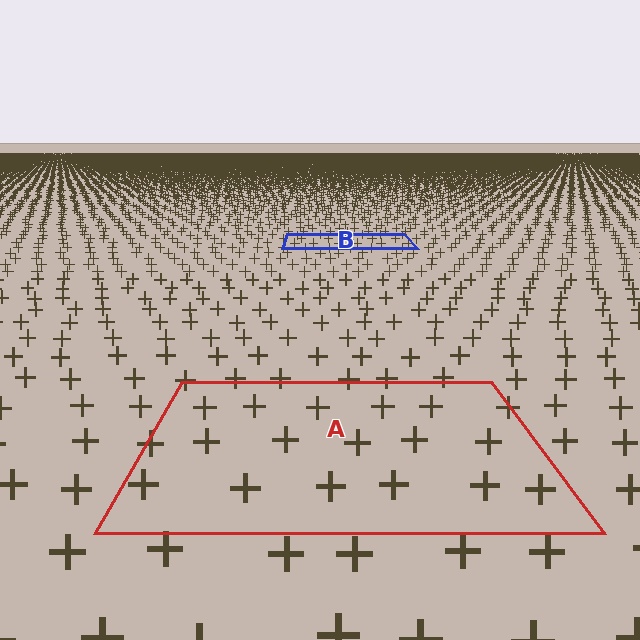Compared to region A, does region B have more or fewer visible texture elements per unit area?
Region B has more texture elements per unit area — they are packed more densely because it is farther away.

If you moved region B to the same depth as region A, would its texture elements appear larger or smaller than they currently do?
They would appear larger. At a closer depth, the same texture elements are projected at a bigger on-screen size.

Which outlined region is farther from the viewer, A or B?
Region B is farther from the viewer — the texture elements inside it appear smaller and more densely packed.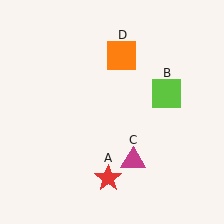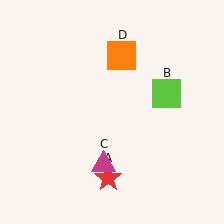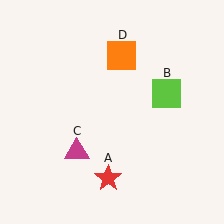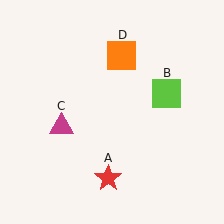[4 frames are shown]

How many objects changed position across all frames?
1 object changed position: magenta triangle (object C).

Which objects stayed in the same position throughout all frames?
Red star (object A) and lime square (object B) and orange square (object D) remained stationary.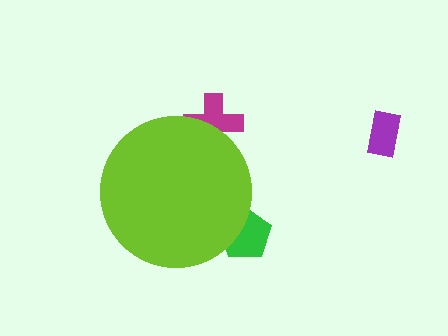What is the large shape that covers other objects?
A lime circle.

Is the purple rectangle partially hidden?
No, the purple rectangle is fully visible.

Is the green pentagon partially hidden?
Yes, the green pentagon is partially hidden behind the lime circle.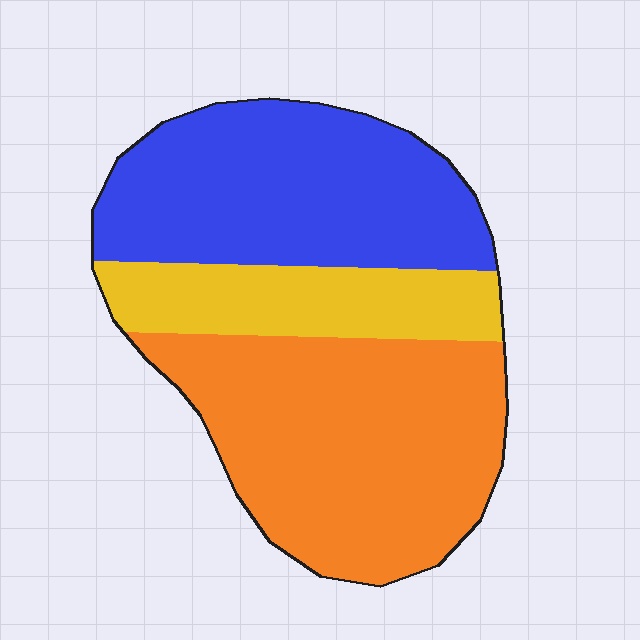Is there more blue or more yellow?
Blue.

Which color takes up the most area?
Orange, at roughly 45%.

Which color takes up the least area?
Yellow, at roughly 20%.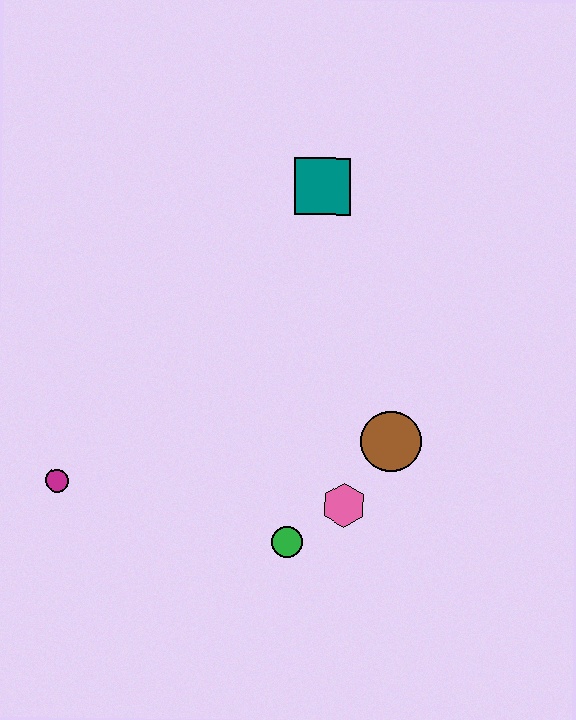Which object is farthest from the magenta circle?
The teal square is farthest from the magenta circle.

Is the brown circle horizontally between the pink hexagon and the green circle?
No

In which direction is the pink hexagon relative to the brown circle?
The pink hexagon is below the brown circle.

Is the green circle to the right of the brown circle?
No